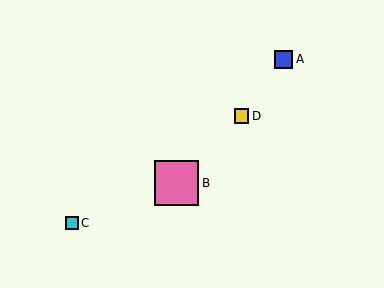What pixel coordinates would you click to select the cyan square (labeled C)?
Click at (72, 223) to select the cyan square C.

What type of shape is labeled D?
Shape D is a yellow square.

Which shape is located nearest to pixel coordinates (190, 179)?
The pink square (labeled B) at (176, 183) is nearest to that location.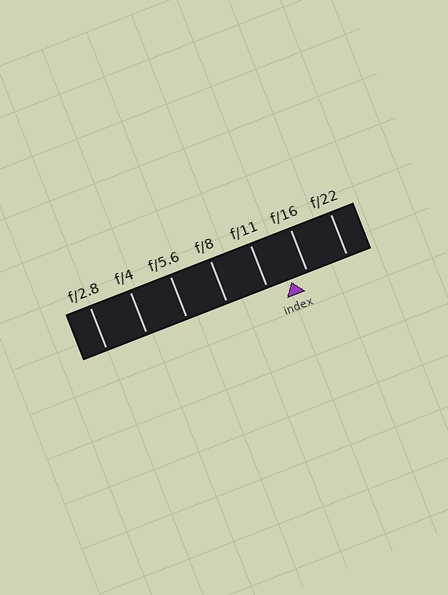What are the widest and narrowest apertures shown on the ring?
The widest aperture shown is f/2.8 and the narrowest is f/22.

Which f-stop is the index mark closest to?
The index mark is closest to f/16.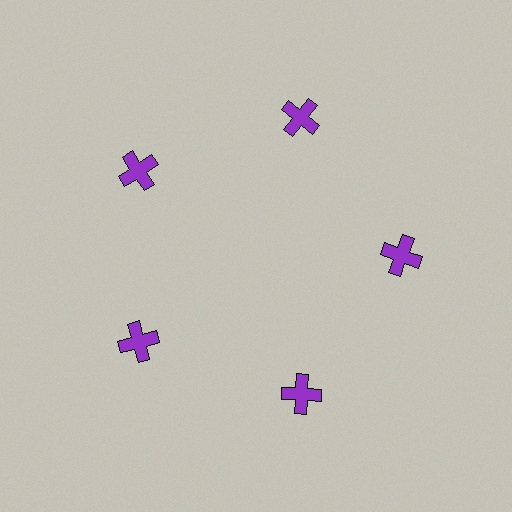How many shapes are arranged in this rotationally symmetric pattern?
There are 5 shapes, arranged in 5 groups of 1.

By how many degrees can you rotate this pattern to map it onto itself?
The pattern maps onto itself every 72 degrees of rotation.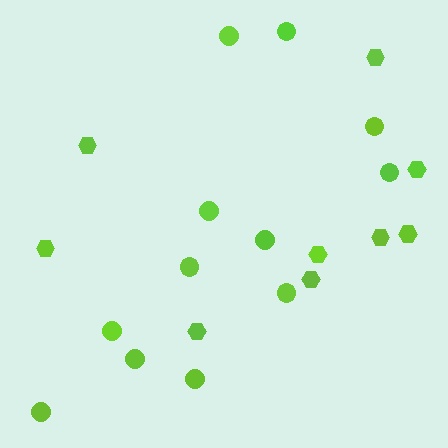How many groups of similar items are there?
There are 2 groups: one group of hexagons (9) and one group of circles (12).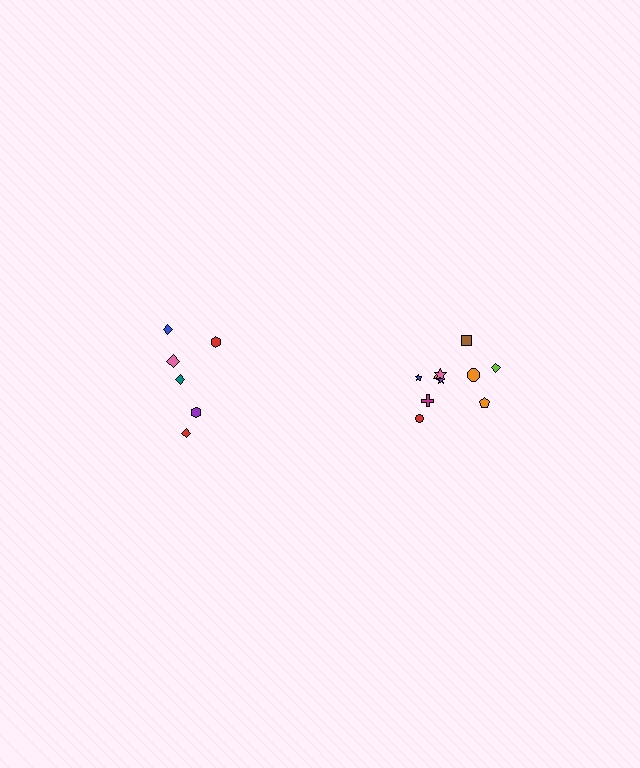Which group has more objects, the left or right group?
The right group.